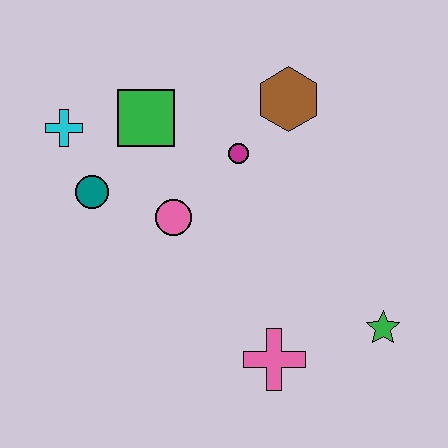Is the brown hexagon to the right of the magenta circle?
Yes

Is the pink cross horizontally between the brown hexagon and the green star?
No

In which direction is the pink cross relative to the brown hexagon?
The pink cross is below the brown hexagon.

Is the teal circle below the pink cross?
No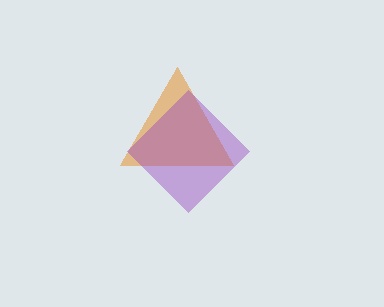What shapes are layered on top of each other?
The layered shapes are: an orange triangle, a purple diamond.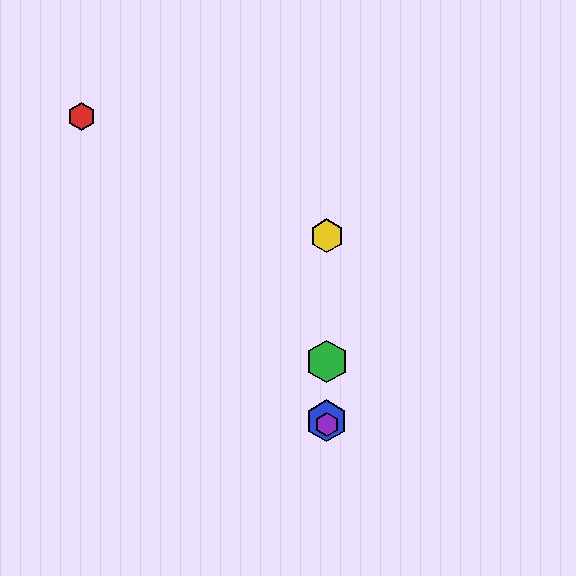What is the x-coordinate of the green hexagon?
The green hexagon is at x≈327.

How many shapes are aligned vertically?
4 shapes (the blue hexagon, the green hexagon, the yellow hexagon, the purple hexagon) are aligned vertically.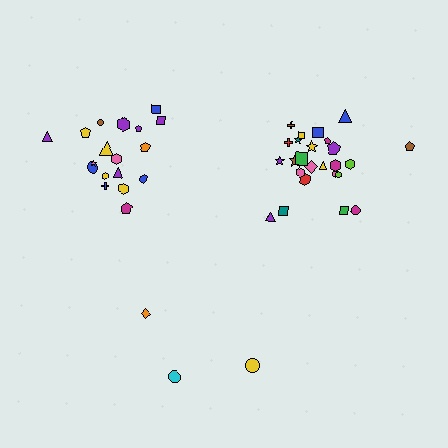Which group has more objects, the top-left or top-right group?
The top-right group.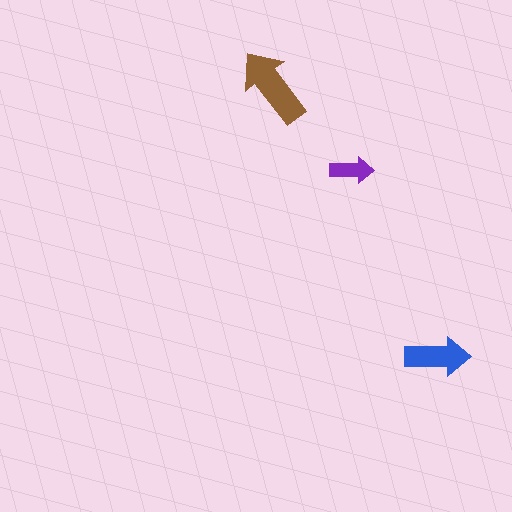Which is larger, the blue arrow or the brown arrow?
The brown one.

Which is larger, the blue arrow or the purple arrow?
The blue one.